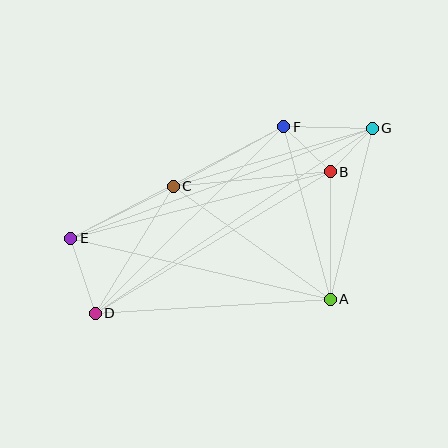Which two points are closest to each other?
Points B and G are closest to each other.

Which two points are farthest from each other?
Points D and G are farthest from each other.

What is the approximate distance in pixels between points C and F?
The distance between C and F is approximately 125 pixels.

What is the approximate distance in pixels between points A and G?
The distance between A and G is approximately 176 pixels.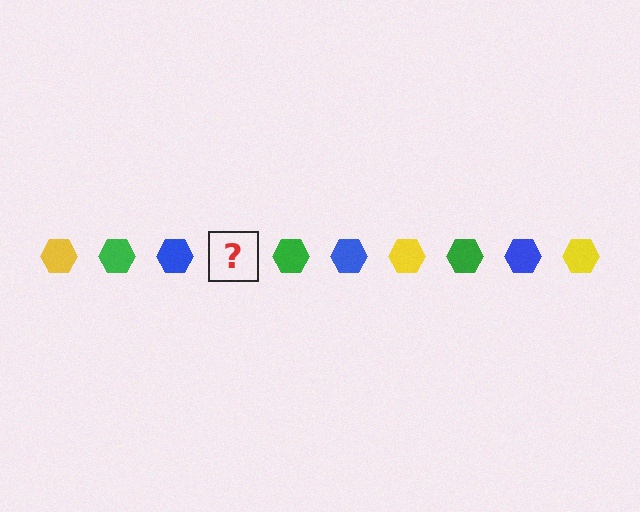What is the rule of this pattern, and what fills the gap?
The rule is that the pattern cycles through yellow, green, blue hexagons. The gap should be filled with a yellow hexagon.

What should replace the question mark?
The question mark should be replaced with a yellow hexagon.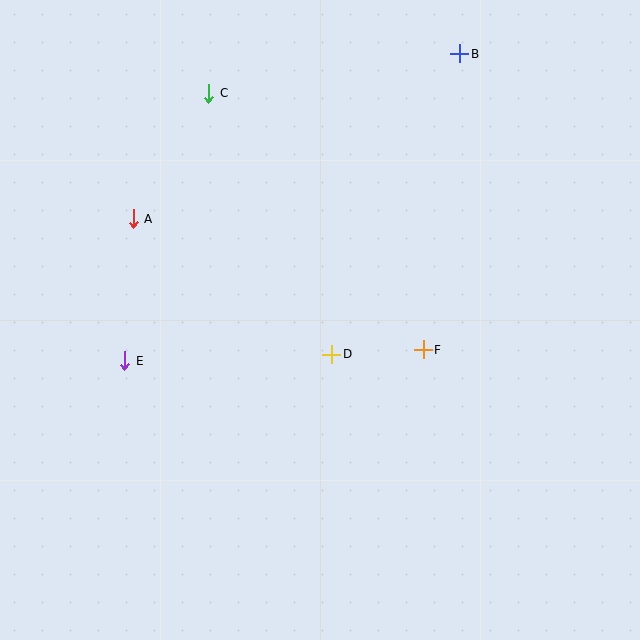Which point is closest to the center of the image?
Point D at (332, 354) is closest to the center.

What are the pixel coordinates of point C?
Point C is at (209, 93).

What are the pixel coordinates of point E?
Point E is at (125, 361).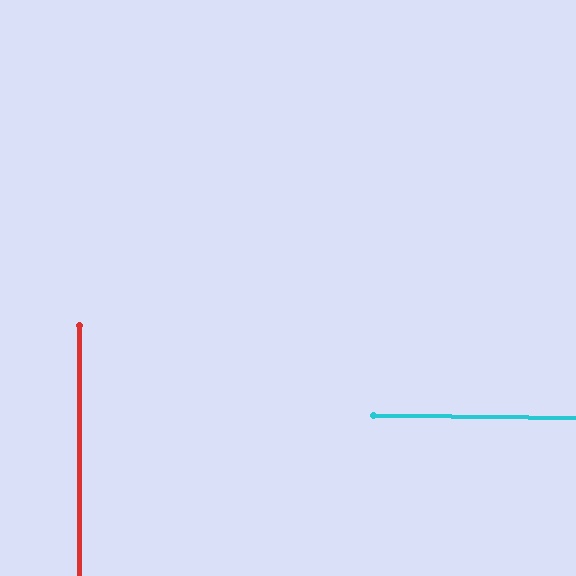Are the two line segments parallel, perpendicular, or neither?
Perpendicular — they meet at approximately 89°.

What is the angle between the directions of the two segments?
Approximately 89 degrees.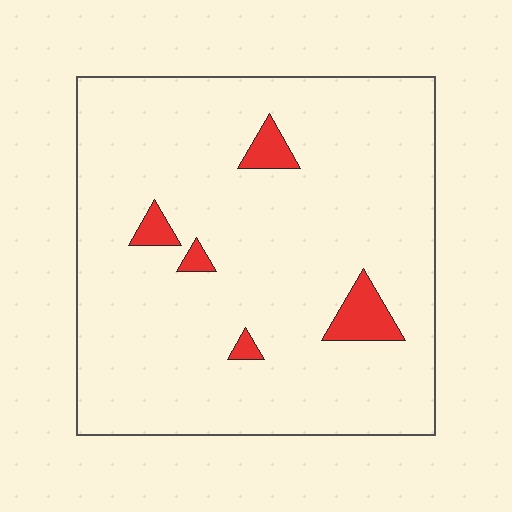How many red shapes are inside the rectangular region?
5.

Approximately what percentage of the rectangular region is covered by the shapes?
Approximately 5%.